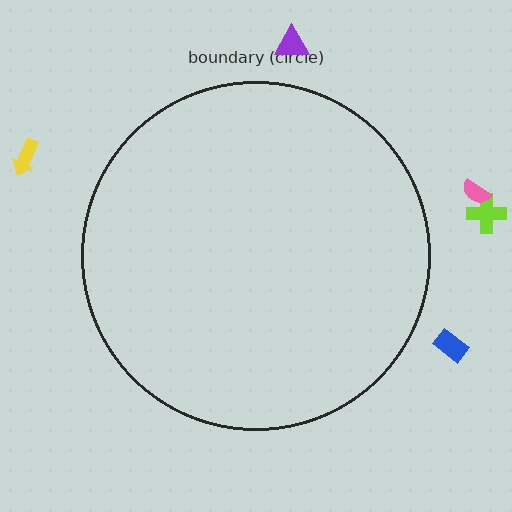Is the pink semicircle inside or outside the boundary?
Outside.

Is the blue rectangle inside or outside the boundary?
Outside.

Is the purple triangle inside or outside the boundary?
Outside.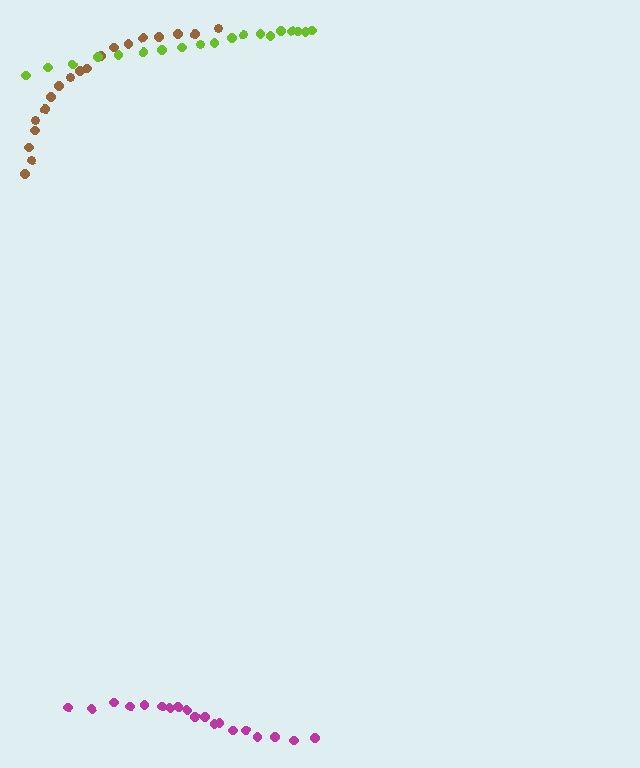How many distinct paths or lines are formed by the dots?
There are 3 distinct paths.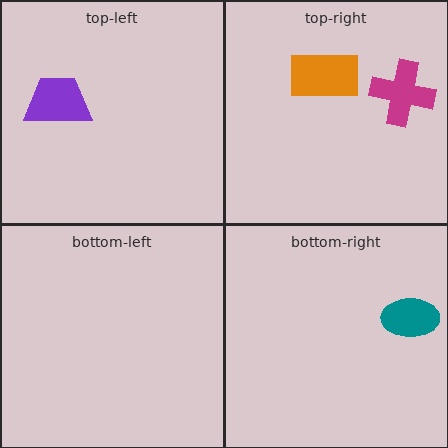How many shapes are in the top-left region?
1.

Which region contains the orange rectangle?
The top-right region.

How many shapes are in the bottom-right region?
1.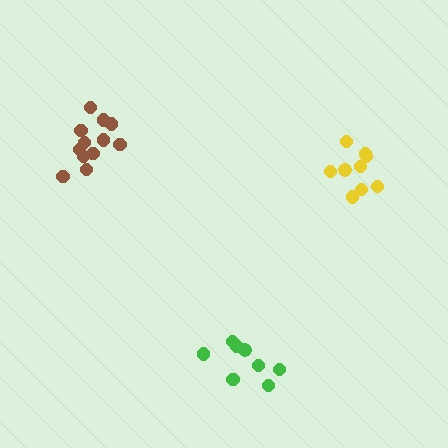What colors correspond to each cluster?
The clusters are colored: green, yellow, brown.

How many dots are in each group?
Group 1: 8 dots, Group 2: 9 dots, Group 3: 12 dots (29 total).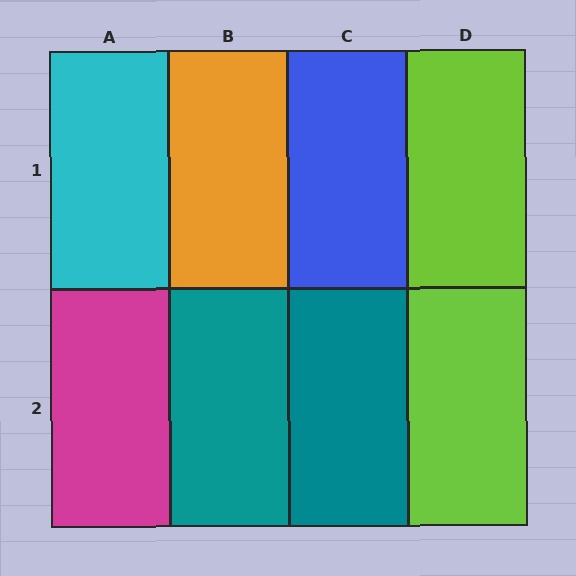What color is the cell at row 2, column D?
Lime.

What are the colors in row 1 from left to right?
Cyan, orange, blue, lime.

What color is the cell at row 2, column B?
Teal.